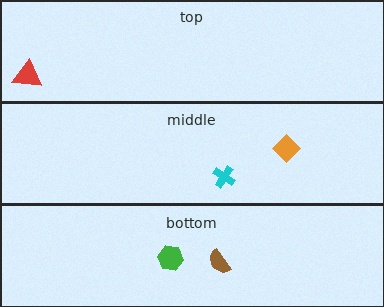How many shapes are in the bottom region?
2.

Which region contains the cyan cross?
The middle region.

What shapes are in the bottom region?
The green hexagon, the brown semicircle.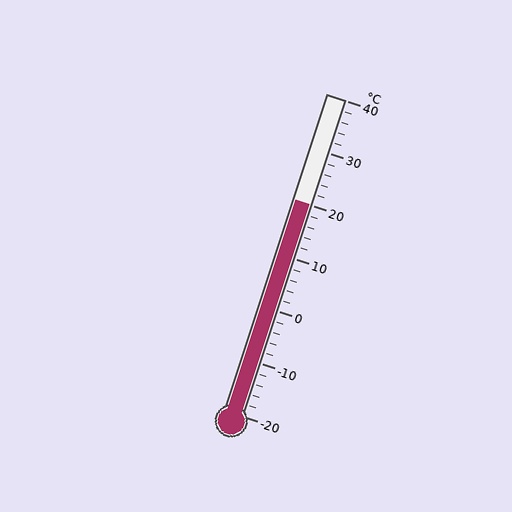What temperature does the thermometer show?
The thermometer shows approximately 20°C.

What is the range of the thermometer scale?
The thermometer scale ranges from -20°C to 40°C.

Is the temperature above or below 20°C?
The temperature is at 20°C.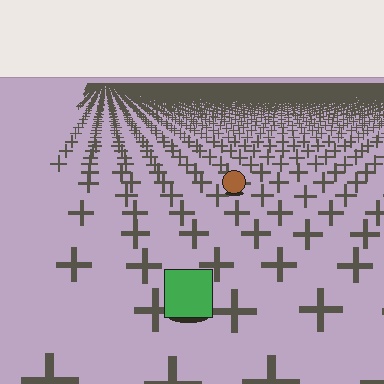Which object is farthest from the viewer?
The brown circle is farthest from the viewer. It appears smaller and the ground texture around it is denser.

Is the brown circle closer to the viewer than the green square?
No. The green square is closer — you can tell from the texture gradient: the ground texture is coarser near it.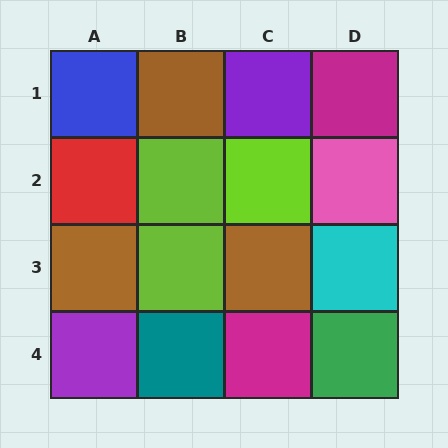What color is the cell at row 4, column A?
Purple.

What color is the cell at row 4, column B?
Teal.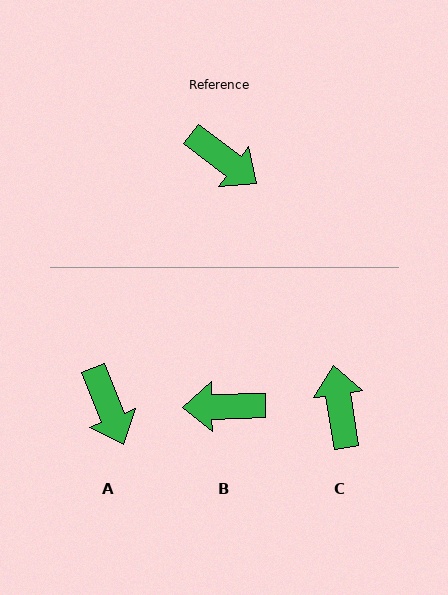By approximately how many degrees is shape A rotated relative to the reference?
Approximately 31 degrees clockwise.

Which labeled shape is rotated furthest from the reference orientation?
B, about 141 degrees away.